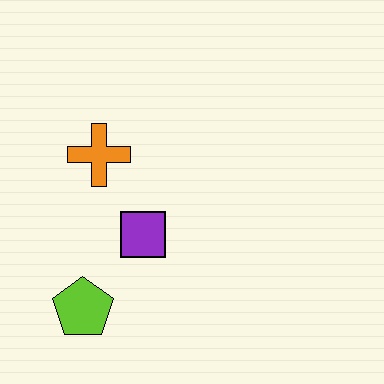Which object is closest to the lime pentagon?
The purple square is closest to the lime pentagon.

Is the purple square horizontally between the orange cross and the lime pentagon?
No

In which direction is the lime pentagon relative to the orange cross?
The lime pentagon is below the orange cross.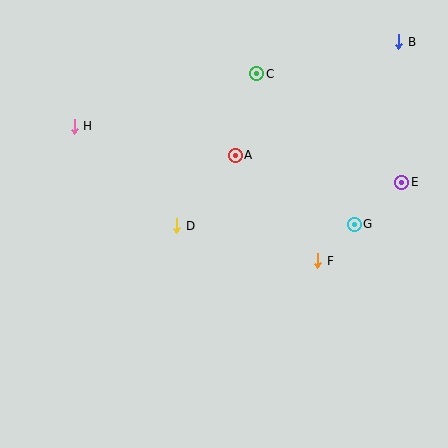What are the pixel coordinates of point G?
Point G is at (354, 224).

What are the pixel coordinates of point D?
Point D is at (177, 226).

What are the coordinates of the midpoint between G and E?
The midpoint between G and E is at (378, 203).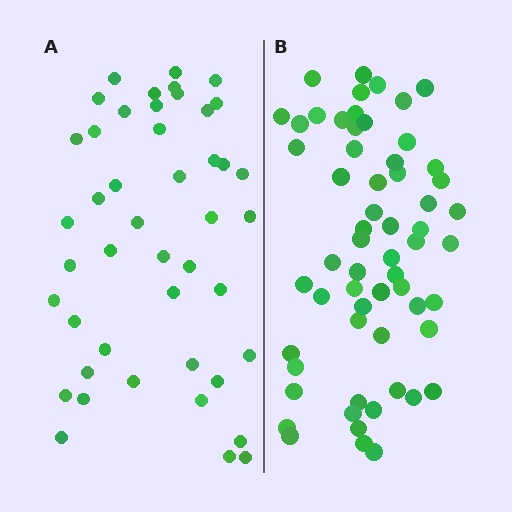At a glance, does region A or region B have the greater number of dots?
Region B (the right region) has more dots.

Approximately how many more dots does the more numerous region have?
Region B has approximately 15 more dots than region A.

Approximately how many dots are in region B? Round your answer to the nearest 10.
About 60 dots.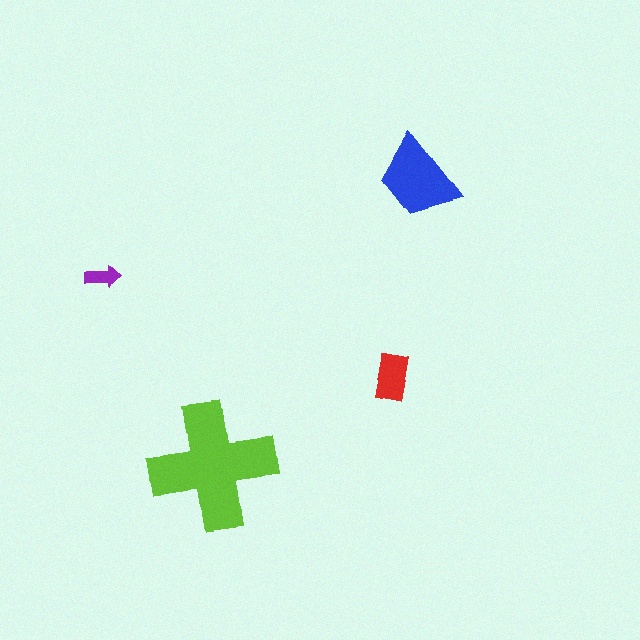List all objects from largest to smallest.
The lime cross, the blue trapezoid, the red rectangle, the purple arrow.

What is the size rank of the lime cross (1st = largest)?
1st.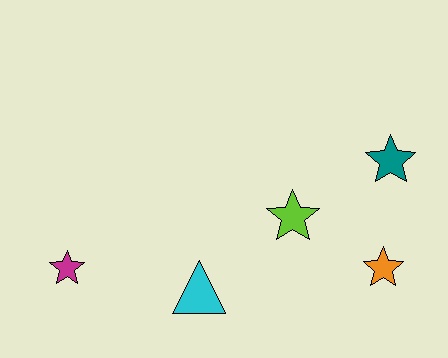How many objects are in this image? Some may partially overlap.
There are 5 objects.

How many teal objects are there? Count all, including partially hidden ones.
There is 1 teal object.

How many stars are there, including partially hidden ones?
There are 4 stars.